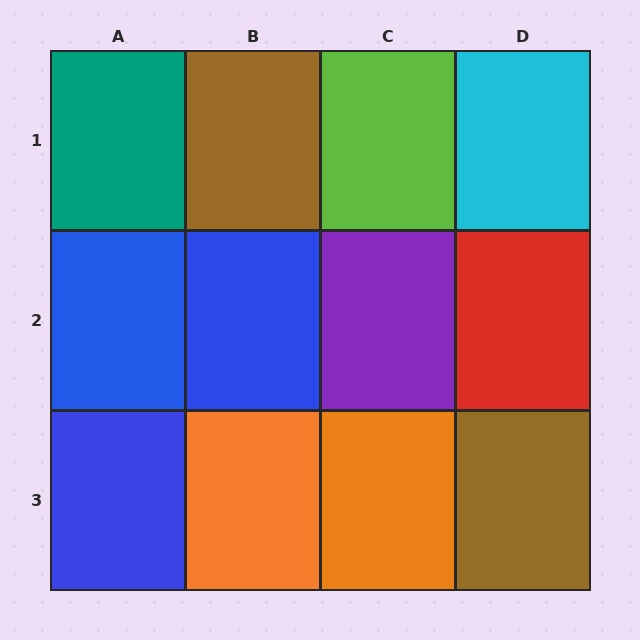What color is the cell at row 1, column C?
Lime.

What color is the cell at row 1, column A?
Teal.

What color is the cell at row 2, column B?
Blue.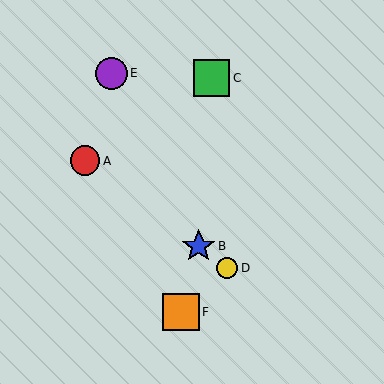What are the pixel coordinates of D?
Object D is at (227, 268).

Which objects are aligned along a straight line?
Objects A, B, D are aligned along a straight line.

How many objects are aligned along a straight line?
3 objects (A, B, D) are aligned along a straight line.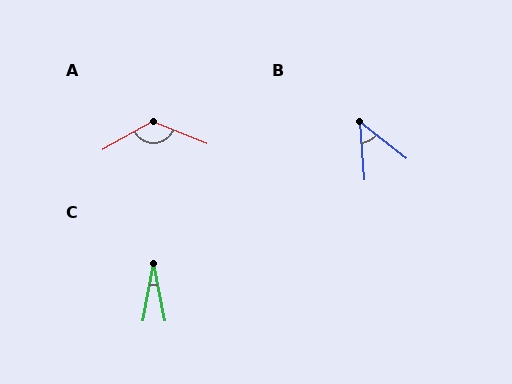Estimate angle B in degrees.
Approximately 47 degrees.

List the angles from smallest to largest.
C (21°), B (47°), A (129°).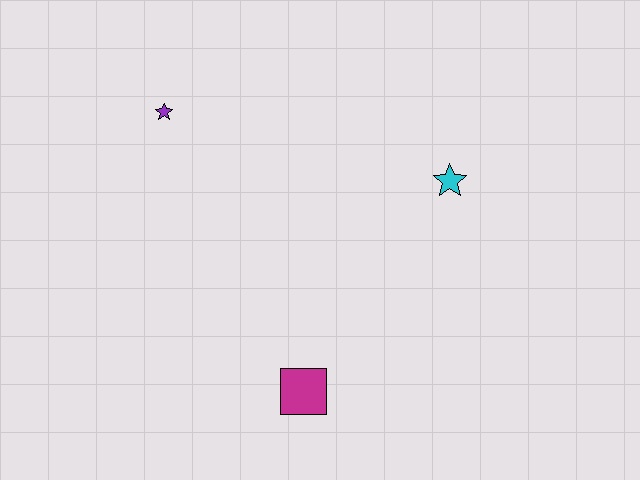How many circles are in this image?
There are no circles.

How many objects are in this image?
There are 3 objects.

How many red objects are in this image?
There are no red objects.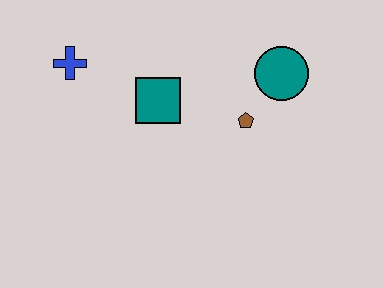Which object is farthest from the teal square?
The teal circle is farthest from the teal square.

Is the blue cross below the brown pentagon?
No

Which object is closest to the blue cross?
The teal square is closest to the blue cross.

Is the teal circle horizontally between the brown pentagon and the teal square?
No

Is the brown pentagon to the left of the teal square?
No